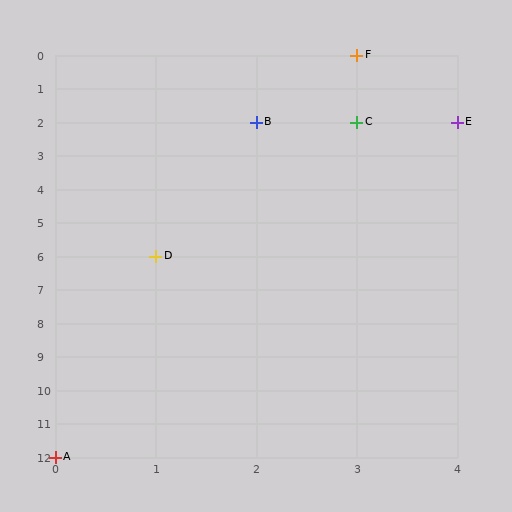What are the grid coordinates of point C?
Point C is at grid coordinates (3, 2).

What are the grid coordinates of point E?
Point E is at grid coordinates (4, 2).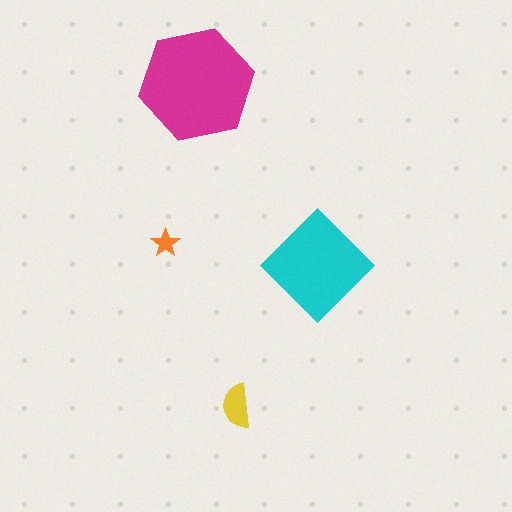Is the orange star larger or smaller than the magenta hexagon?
Smaller.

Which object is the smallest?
The orange star.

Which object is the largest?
The magenta hexagon.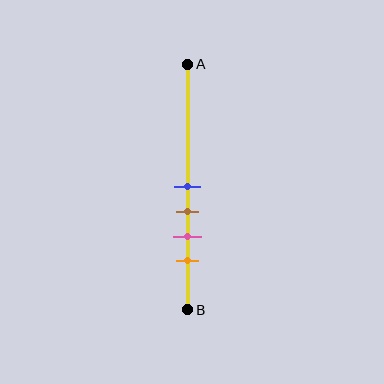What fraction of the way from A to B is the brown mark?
The brown mark is approximately 60% (0.6) of the way from A to B.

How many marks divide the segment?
There are 4 marks dividing the segment.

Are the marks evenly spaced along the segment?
Yes, the marks are approximately evenly spaced.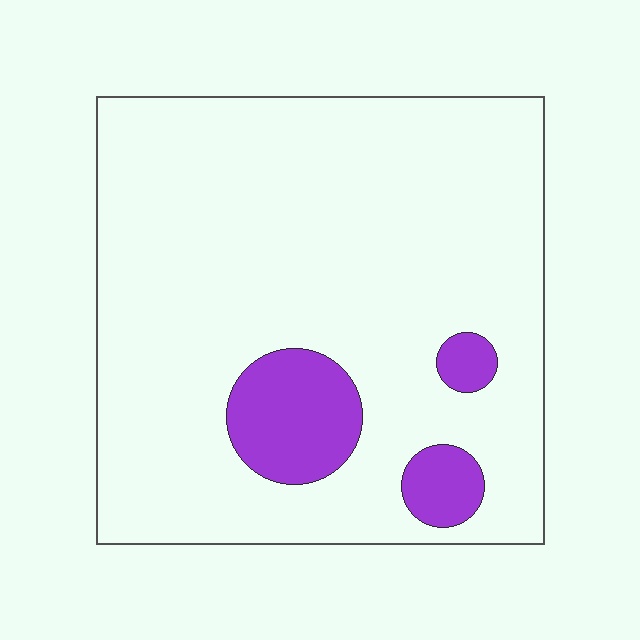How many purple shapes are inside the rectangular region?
3.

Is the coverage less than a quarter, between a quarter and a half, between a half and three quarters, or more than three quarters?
Less than a quarter.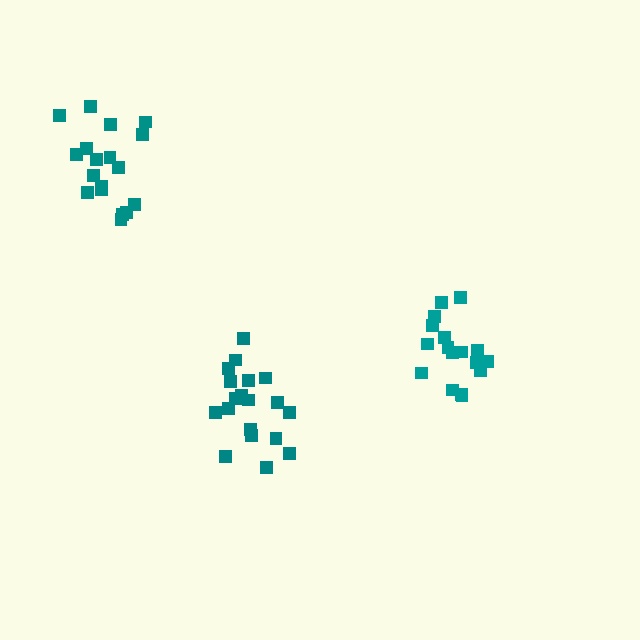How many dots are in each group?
Group 1: 19 dots, Group 2: 18 dots, Group 3: 17 dots (54 total).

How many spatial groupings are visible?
There are 3 spatial groupings.